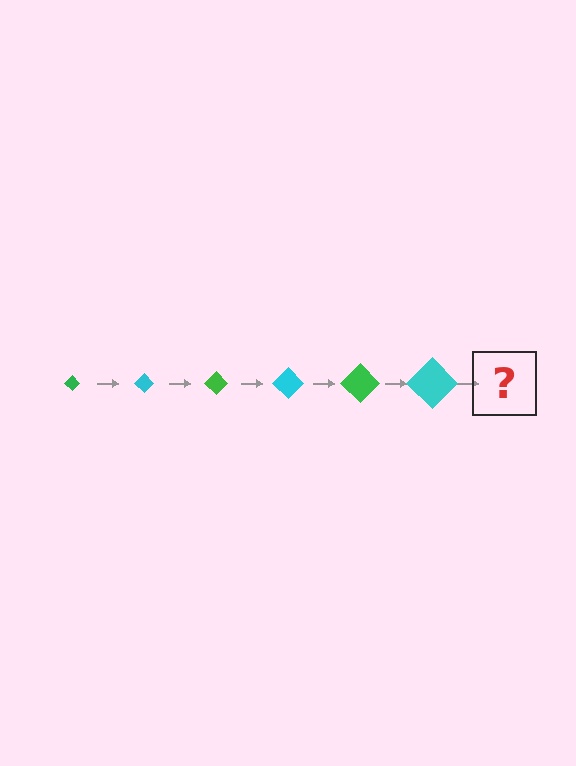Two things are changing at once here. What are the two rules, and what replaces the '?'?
The two rules are that the diamond grows larger each step and the color cycles through green and cyan. The '?' should be a green diamond, larger than the previous one.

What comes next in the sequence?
The next element should be a green diamond, larger than the previous one.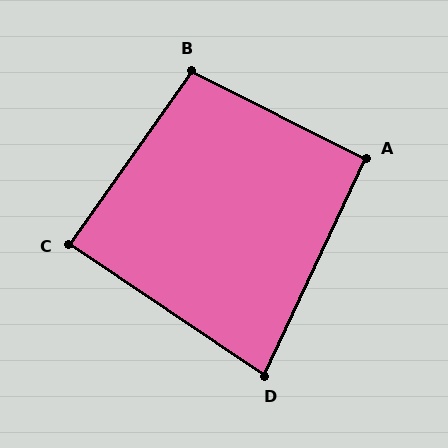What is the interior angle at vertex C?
Approximately 89 degrees (approximately right).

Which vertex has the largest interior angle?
B, at approximately 99 degrees.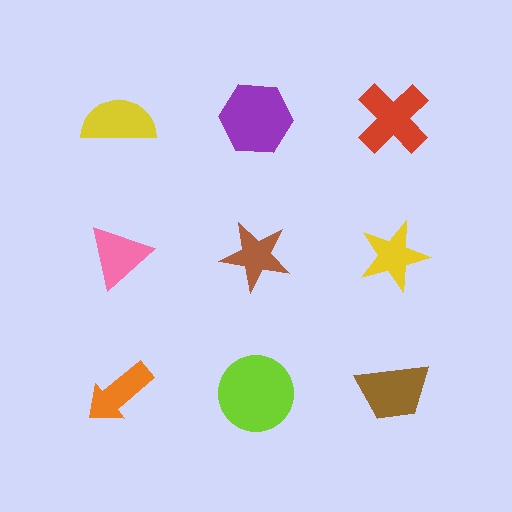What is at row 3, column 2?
A lime circle.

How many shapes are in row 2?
3 shapes.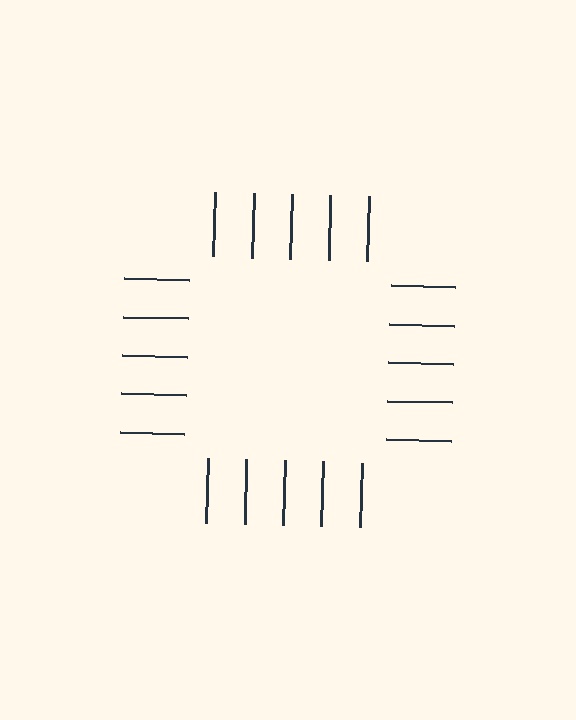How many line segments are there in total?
20 — 5 along each of the 4 edges.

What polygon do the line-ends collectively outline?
An illusory square — the line segments terminate on its edges but no continuous stroke is drawn.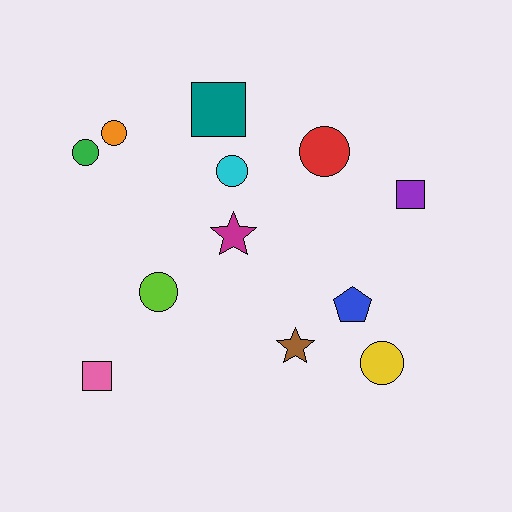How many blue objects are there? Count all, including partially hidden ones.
There is 1 blue object.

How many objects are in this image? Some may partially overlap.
There are 12 objects.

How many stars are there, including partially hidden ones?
There are 2 stars.